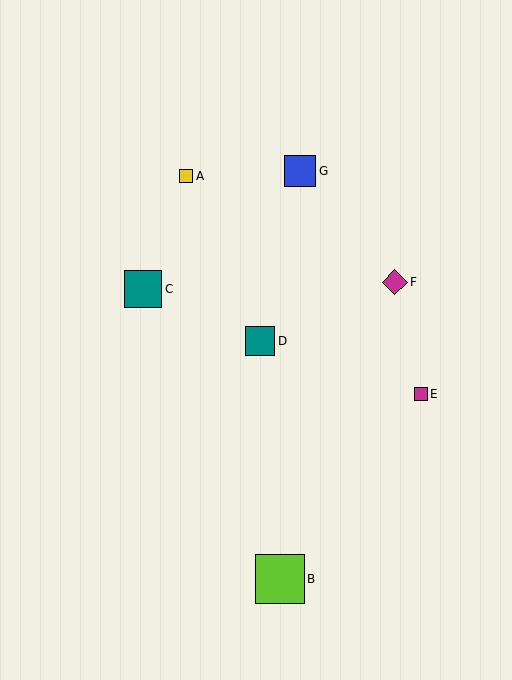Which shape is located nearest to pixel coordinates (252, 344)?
The teal square (labeled D) at (260, 341) is nearest to that location.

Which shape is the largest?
The lime square (labeled B) is the largest.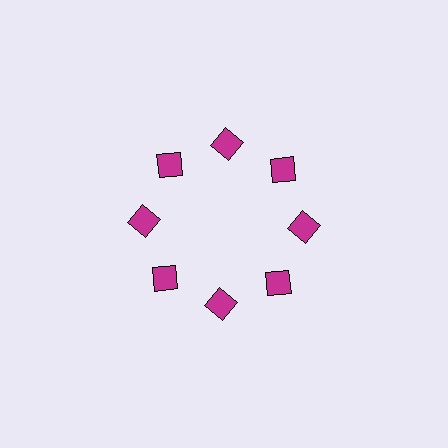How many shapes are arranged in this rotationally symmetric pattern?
There are 8 shapes, arranged in 8 groups of 1.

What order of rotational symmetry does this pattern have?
This pattern has 8-fold rotational symmetry.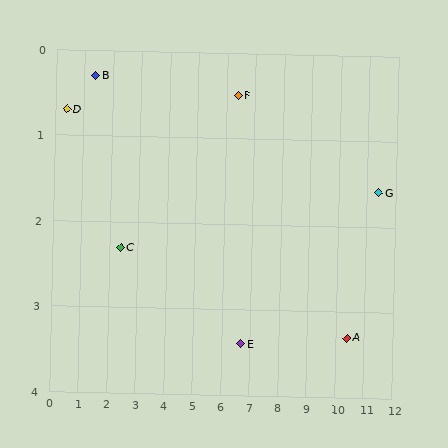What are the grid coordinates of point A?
Point A is at approximately (10.4, 3.3).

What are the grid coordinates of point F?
Point F is at approximately (6.4, 0.5).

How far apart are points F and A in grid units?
Points F and A are about 4.9 grid units apart.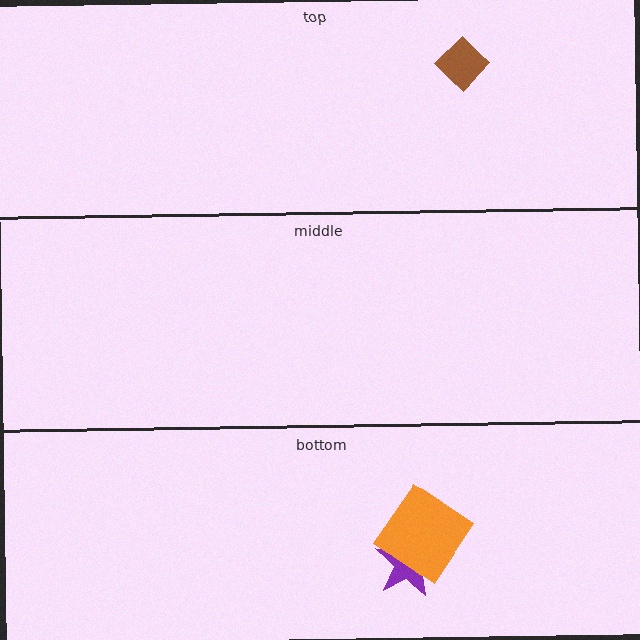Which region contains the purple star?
The bottom region.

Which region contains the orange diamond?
The bottom region.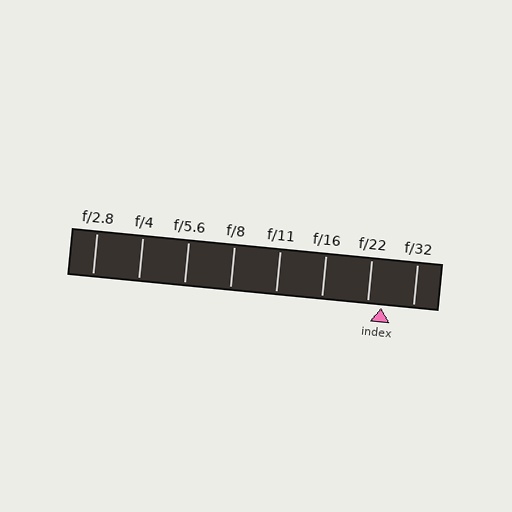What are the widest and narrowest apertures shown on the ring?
The widest aperture shown is f/2.8 and the narrowest is f/32.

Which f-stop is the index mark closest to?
The index mark is closest to f/22.